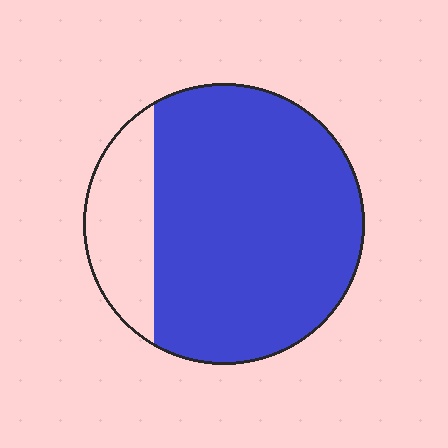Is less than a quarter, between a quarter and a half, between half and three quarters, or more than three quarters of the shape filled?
More than three quarters.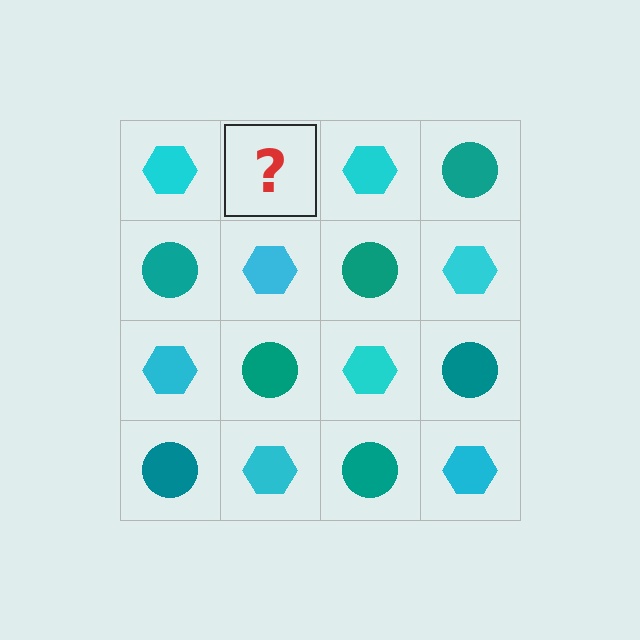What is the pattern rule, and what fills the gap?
The rule is that it alternates cyan hexagon and teal circle in a checkerboard pattern. The gap should be filled with a teal circle.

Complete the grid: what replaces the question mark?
The question mark should be replaced with a teal circle.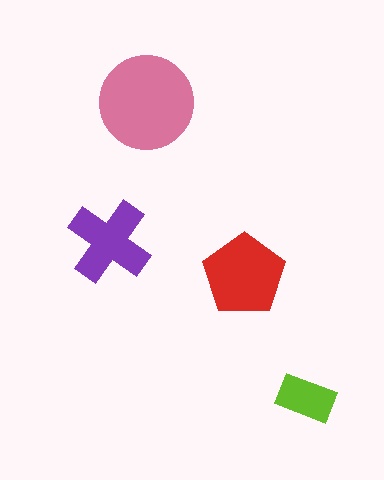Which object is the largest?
The pink circle.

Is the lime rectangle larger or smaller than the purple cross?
Smaller.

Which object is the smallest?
The lime rectangle.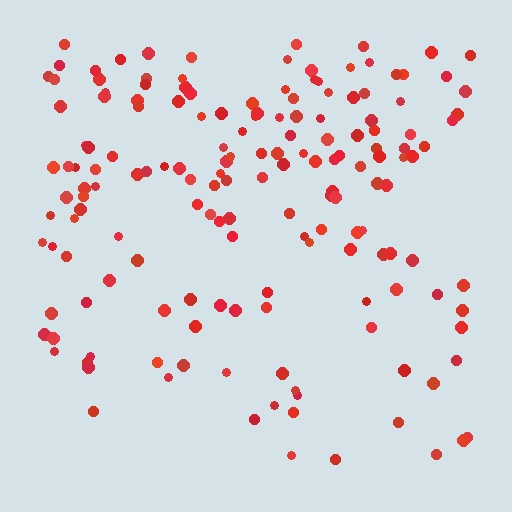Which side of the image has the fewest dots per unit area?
The bottom.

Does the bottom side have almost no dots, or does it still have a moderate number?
Still a moderate number, just noticeably fewer than the top.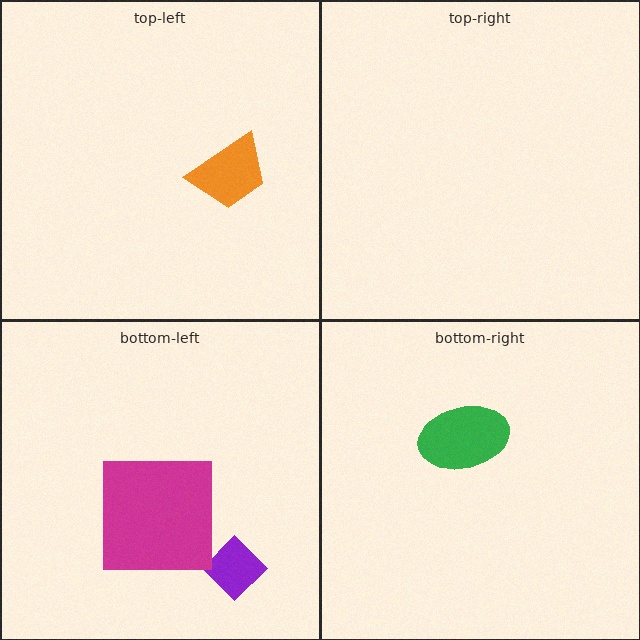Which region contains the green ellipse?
The bottom-right region.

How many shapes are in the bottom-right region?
1.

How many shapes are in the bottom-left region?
2.